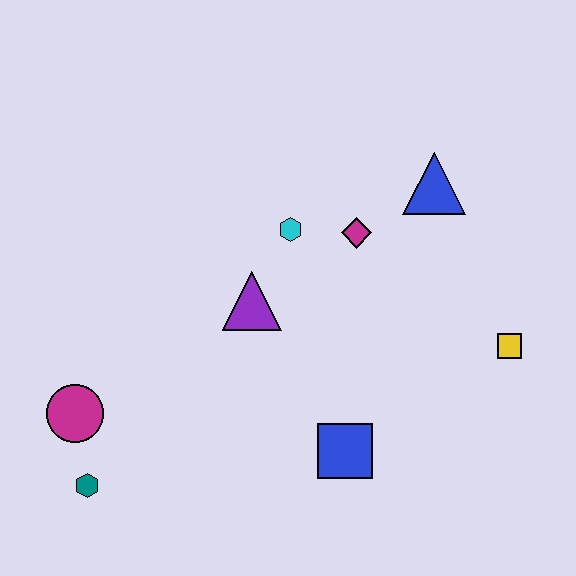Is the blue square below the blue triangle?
Yes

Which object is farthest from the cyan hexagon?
The teal hexagon is farthest from the cyan hexagon.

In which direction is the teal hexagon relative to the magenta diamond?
The teal hexagon is to the left of the magenta diamond.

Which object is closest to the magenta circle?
The teal hexagon is closest to the magenta circle.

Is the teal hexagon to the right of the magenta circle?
Yes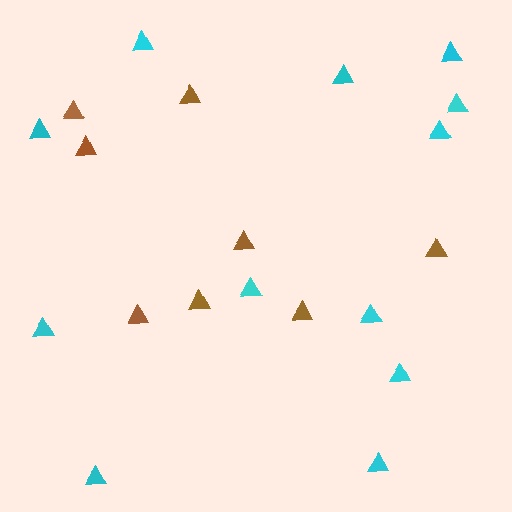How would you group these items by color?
There are 2 groups: one group of cyan triangles (12) and one group of brown triangles (8).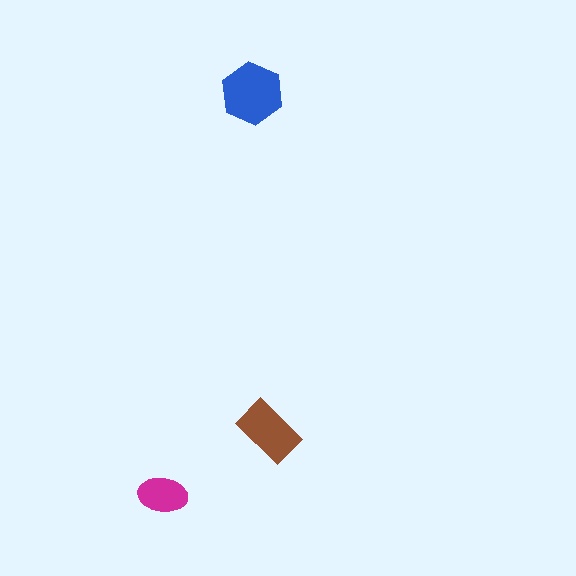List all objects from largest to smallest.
The blue hexagon, the brown rectangle, the magenta ellipse.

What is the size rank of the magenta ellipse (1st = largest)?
3rd.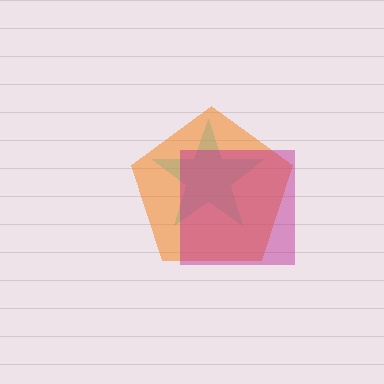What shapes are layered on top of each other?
The layered shapes are: a cyan star, an orange pentagon, a magenta square.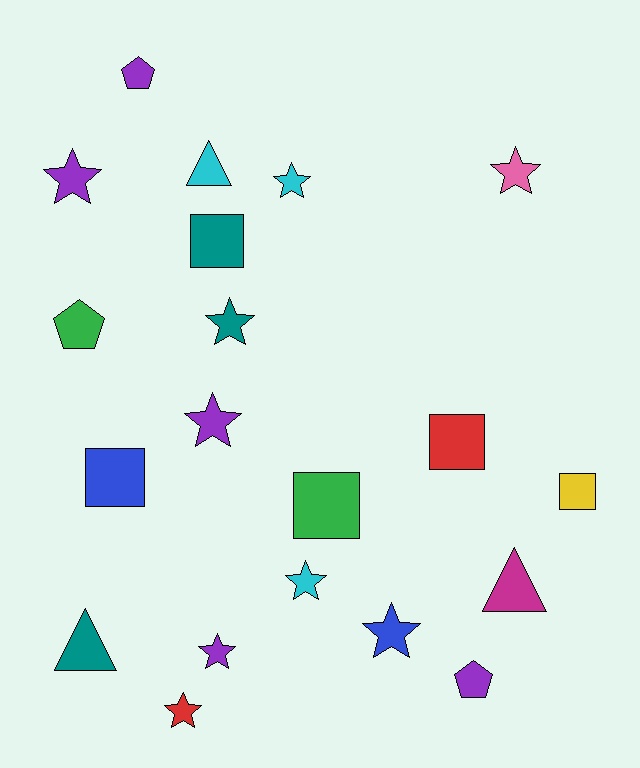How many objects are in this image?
There are 20 objects.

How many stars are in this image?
There are 9 stars.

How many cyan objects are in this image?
There are 3 cyan objects.